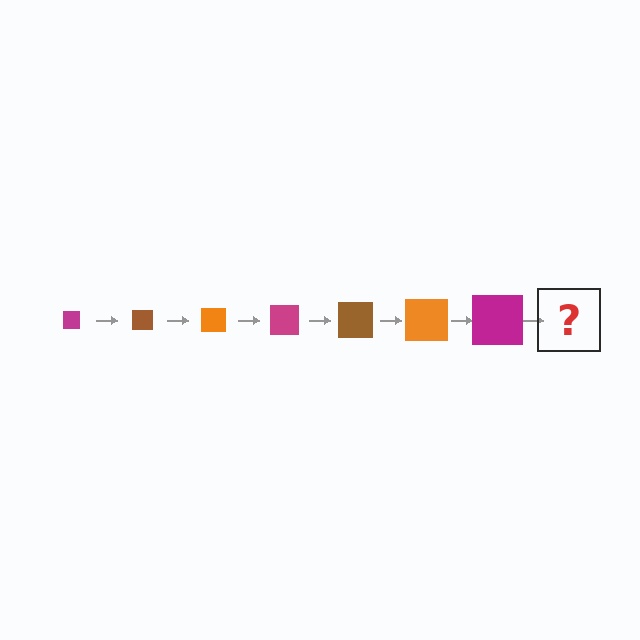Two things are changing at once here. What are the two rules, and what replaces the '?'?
The two rules are that the square grows larger each step and the color cycles through magenta, brown, and orange. The '?' should be a brown square, larger than the previous one.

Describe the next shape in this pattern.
It should be a brown square, larger than the previous one.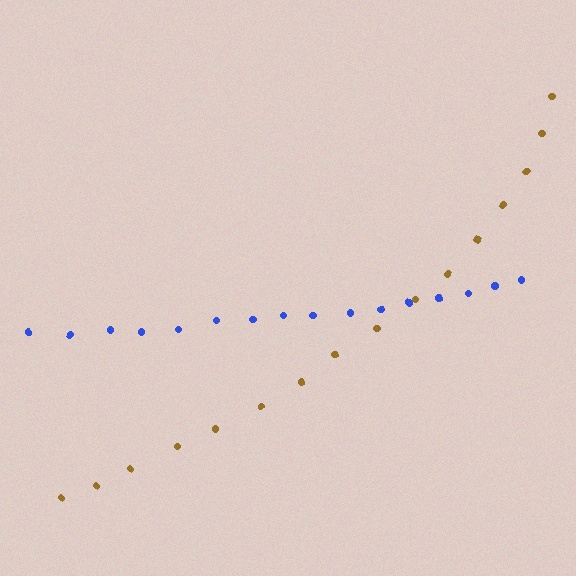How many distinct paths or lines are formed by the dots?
There are 2 distinct paths.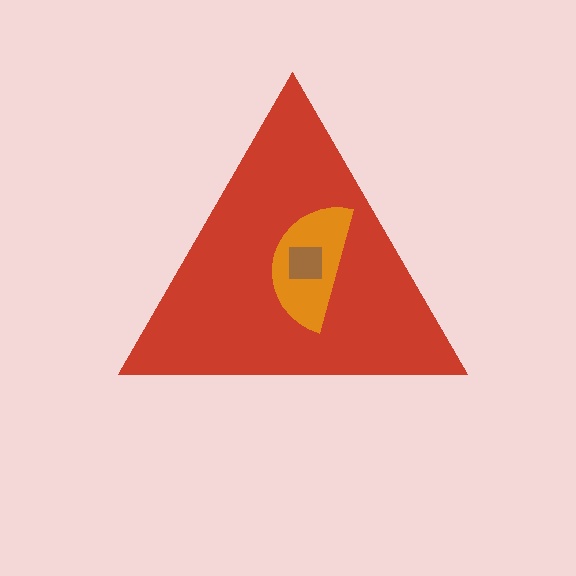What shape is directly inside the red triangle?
The orange semicircle.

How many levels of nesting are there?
3.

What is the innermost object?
The brown square.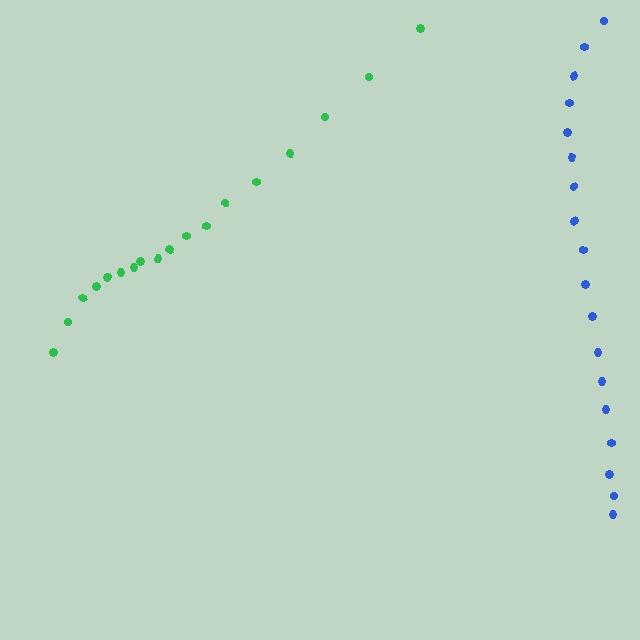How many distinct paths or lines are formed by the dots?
There are 2 distinct paths.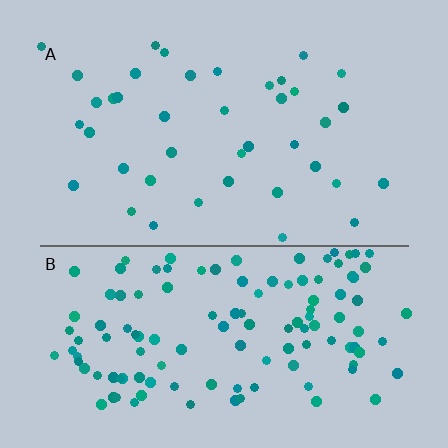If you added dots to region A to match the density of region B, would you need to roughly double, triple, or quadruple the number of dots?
Approximately triple.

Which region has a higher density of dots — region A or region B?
B (the bottom).